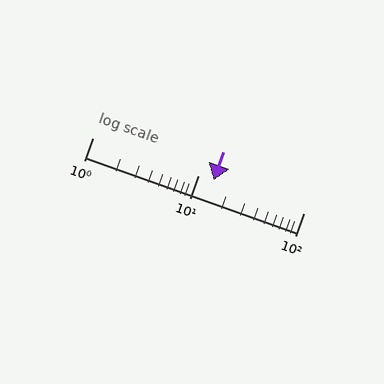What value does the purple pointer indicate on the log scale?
The pointer indicates approximately 14.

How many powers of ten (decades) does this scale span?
The scale spans 2 decades, from 1 to 100.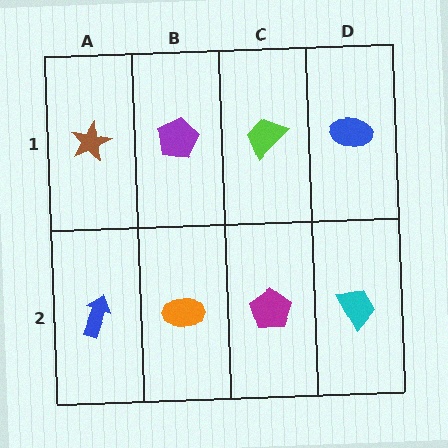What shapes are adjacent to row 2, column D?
A blue ellipse (row 1, column D), a magenta pentagon (row 2, column C).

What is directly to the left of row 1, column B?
A brown star.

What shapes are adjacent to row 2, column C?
A lime trapezoid (row 1, column C), an orange ellipse (row 2, column B), a cyan trapezoid (row 2, column D).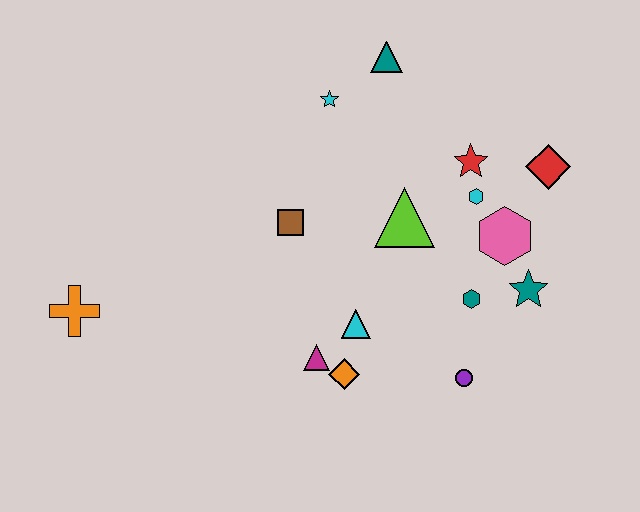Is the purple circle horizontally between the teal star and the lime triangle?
Yes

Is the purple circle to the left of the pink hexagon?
Yes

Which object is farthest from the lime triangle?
The orange cross is farthest from the lime triangle.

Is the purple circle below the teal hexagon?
Yes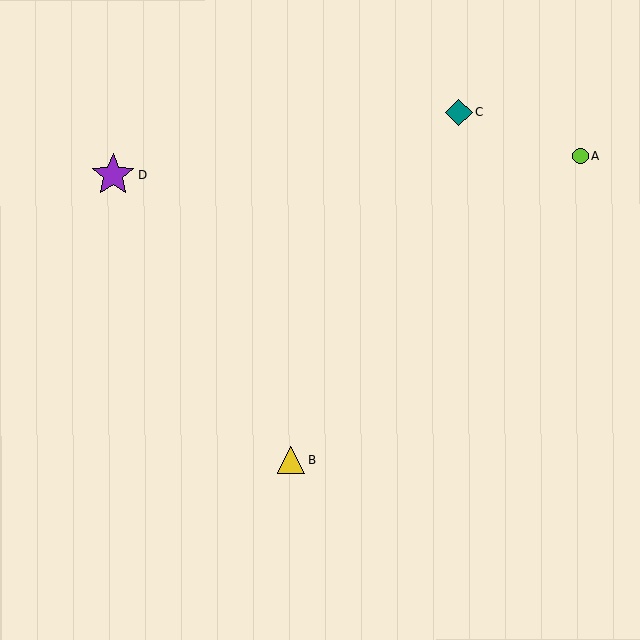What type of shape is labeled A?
Shape A is a lime circle.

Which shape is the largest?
The purple star (labeled D) is the largest.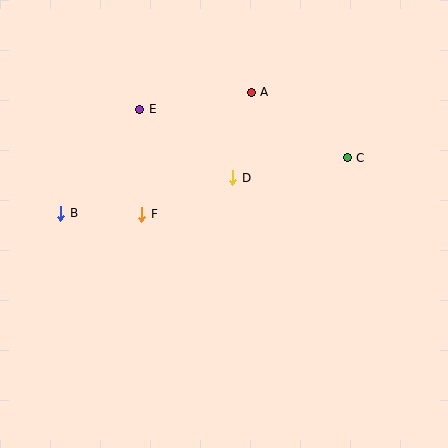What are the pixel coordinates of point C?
Point C is at (347, 158).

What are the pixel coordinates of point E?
Point E is at (140, 109).